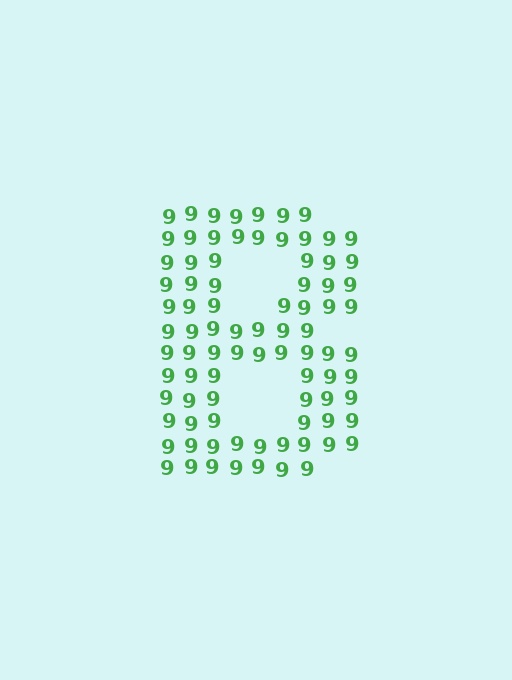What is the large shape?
The large shape is the letter B.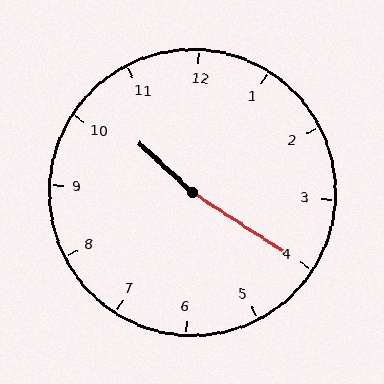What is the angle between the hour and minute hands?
Approximately 170 degrees.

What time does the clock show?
10:20.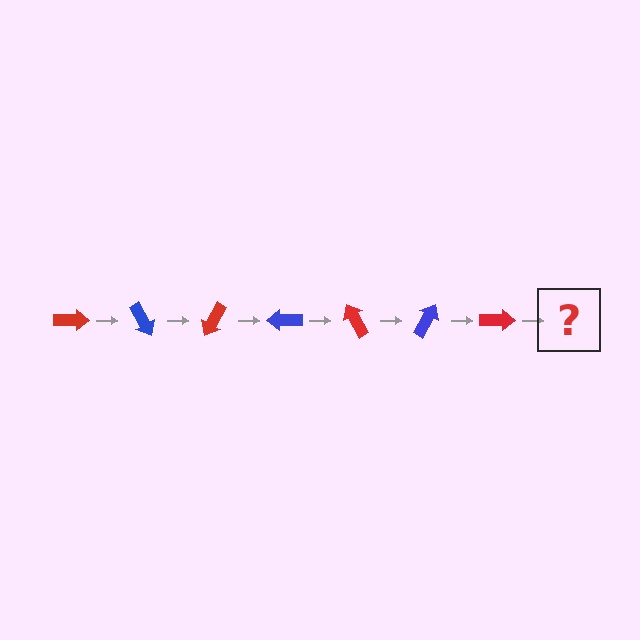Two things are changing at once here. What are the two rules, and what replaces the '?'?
The two rules are that it rotates 60 degrees each step and the color cycles through red and blue. The '?' should be a blue arrow, rotated 420 degrees from the start.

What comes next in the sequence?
The next element should be a blue arrow, rotated 420 degrees from the start.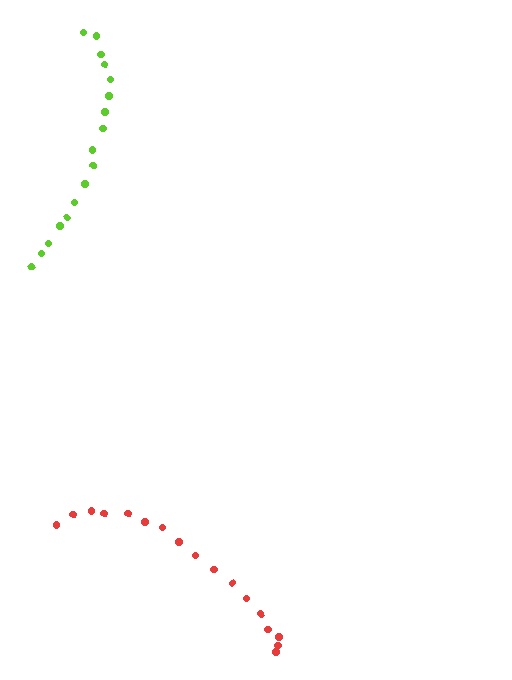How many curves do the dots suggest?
There are 2 distinct paths.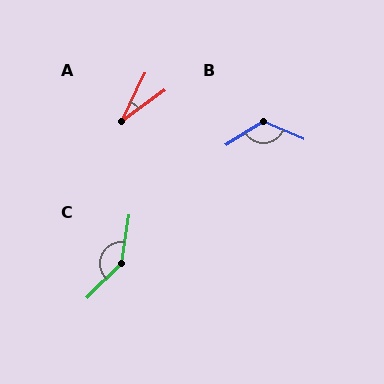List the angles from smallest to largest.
A (28°), B (124°), C (143°).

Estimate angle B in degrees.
Approximately 124 degrees.